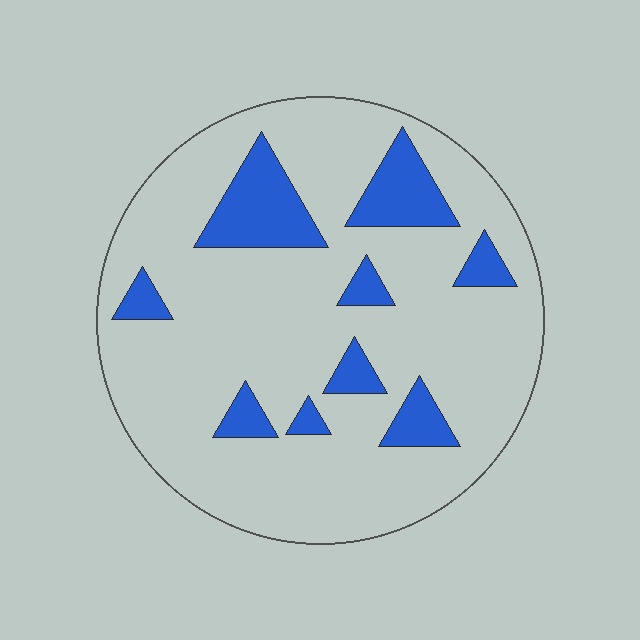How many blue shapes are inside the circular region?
9.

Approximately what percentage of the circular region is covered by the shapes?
Approximately 15%.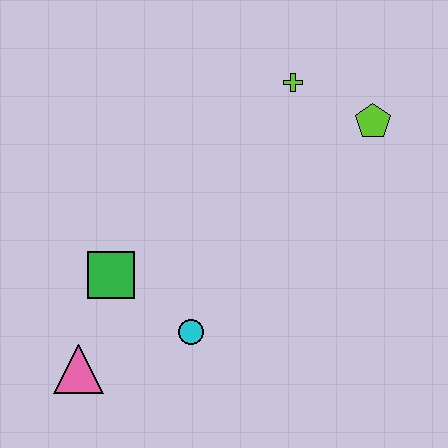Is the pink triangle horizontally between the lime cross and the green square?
No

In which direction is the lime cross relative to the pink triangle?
The lime cross is above the pink triangle.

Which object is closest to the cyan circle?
The green square is closest to the cyan circle.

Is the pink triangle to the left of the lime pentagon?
Yes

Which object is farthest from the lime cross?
The pink triangle is farthest from the lime cross.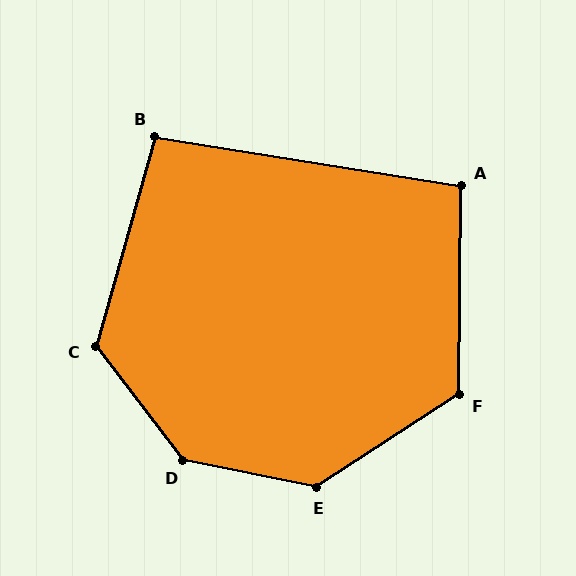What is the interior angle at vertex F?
Approximately 124 degrees (obtuse).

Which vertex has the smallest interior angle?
B, at approximately 97 degrees.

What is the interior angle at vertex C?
Approximately 126 degrees (obtuse).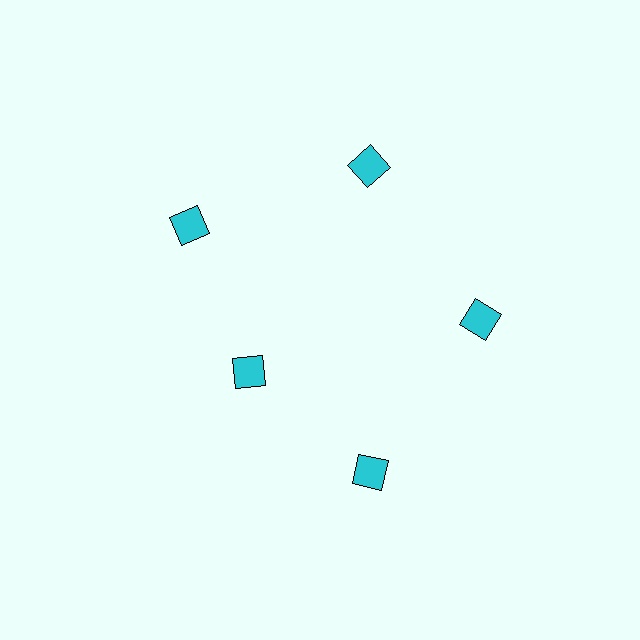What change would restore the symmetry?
The symmetry would be restored by moving it outward, back onto the ring so that all 5 diamonds sit at equal angles and equal distance from the center.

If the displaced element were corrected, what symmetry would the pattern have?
It would have 5-fold rotational symmetry — the pattern would map onto itself every 72 degrees.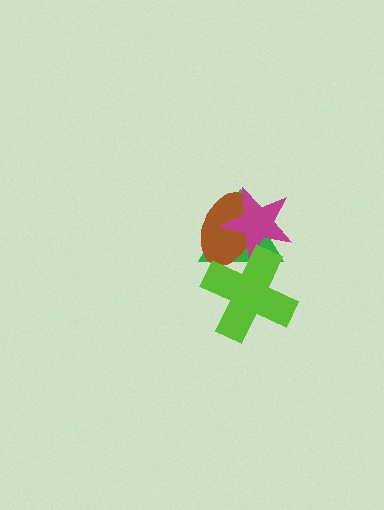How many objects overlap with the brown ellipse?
3 objects overlap with the brown ellipse.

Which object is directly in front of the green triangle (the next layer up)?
The brown ellipse is directly in front of the green triangle.